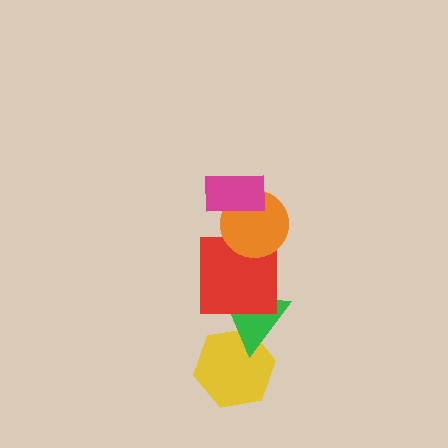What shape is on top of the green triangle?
The red square is on top of the green triangle.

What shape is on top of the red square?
The orange circle is on top of the red square.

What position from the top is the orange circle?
The orange circle is 2nd from the top.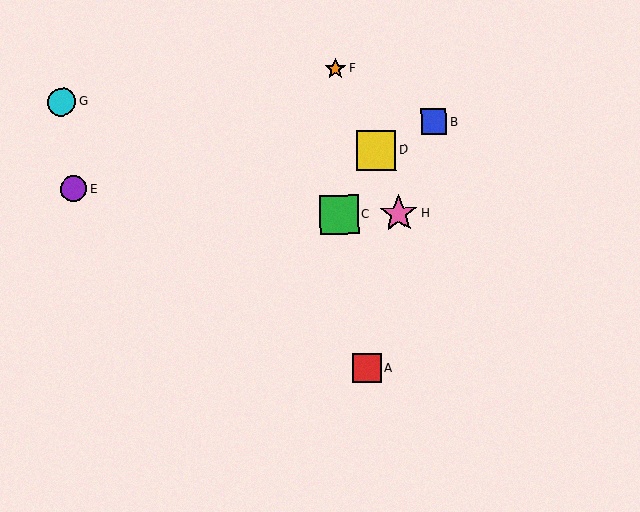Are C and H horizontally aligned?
Yes, both are at y≈215.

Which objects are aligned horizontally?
Objects C, H are aligned horizontally.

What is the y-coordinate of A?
Object A is at y≈368.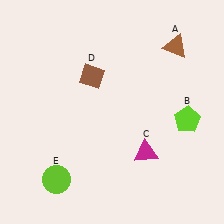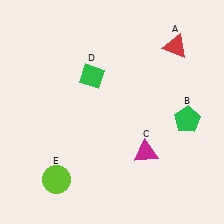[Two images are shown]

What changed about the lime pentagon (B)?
In Image 1, B is lime. In Image 2, it changed to green.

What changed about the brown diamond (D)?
In Image 1, D is brown. In Image 2, it changed to green.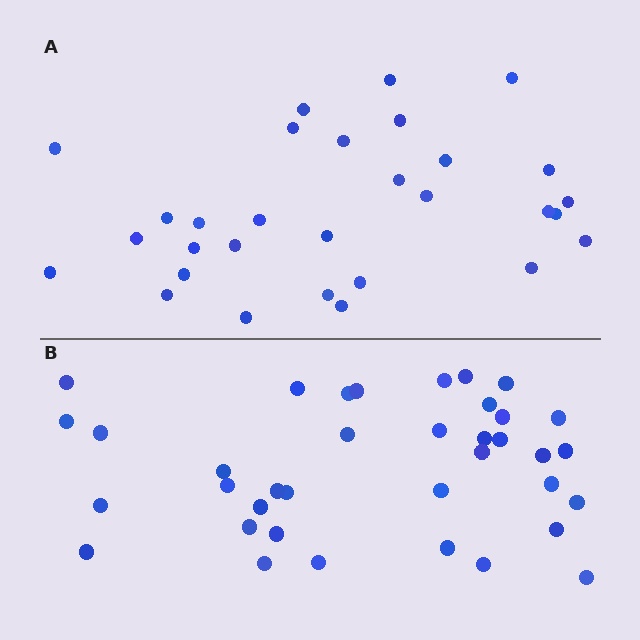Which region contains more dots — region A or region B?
Region B (the bottom region) has more dots.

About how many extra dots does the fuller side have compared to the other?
Region B has roughly 8 or so more dots than region A.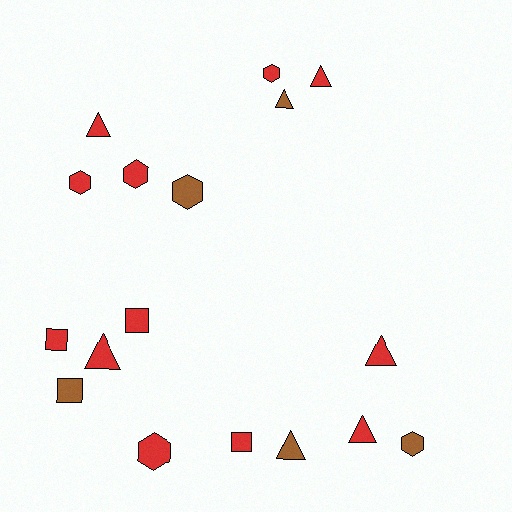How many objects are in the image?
There are 17 objects.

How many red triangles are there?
There are 5 red triangles.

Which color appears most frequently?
Red, with 12 objects.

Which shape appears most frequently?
Triangle, with 7 objects.